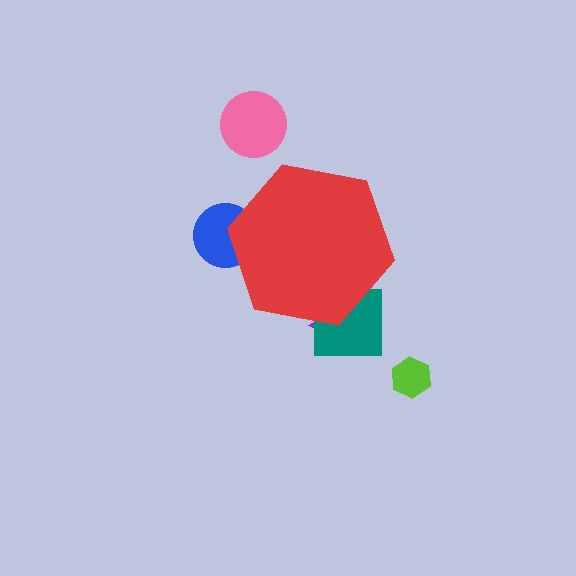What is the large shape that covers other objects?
A red hexagon.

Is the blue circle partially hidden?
Yes, the blue circle is partially hidden behind the red hexagon.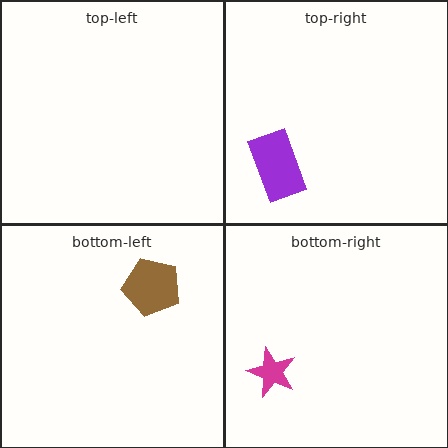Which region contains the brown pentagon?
The bottom-left region.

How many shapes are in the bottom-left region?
1.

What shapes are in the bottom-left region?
The brown pentagon.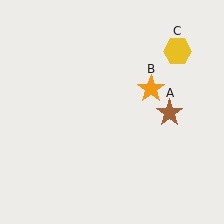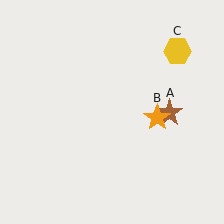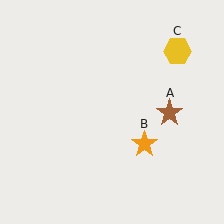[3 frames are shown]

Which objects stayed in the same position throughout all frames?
Brown star (object A) and yellow hexagon (object C) remained stationary.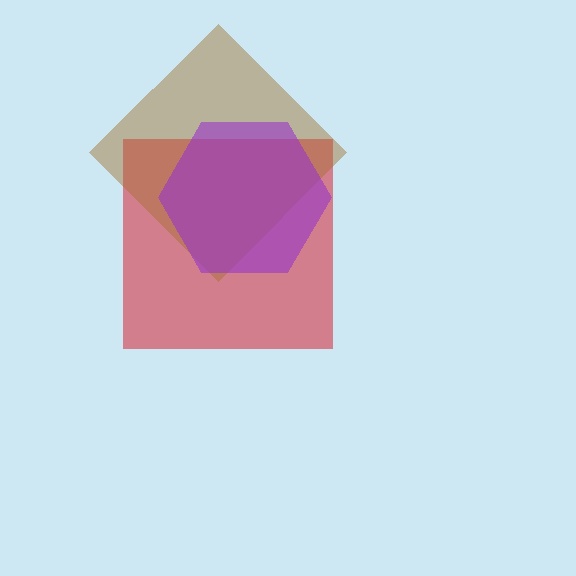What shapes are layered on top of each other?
The layered shapes are: a red square, a brown diamond, a purple hexagon.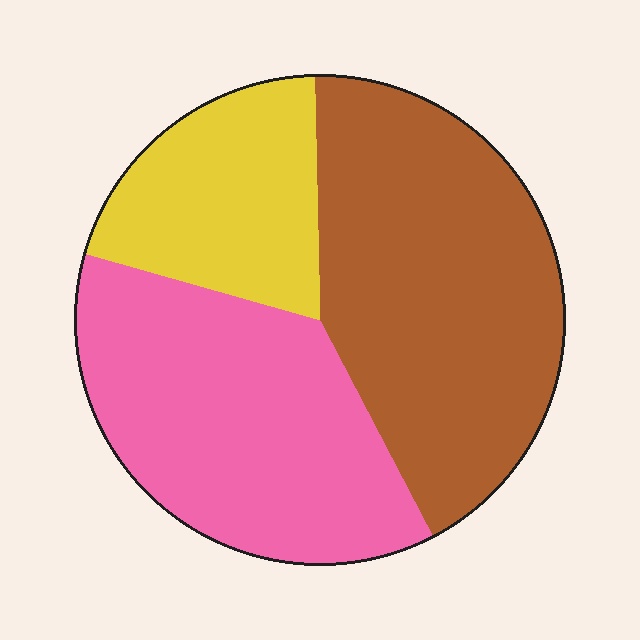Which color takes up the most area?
Brown, at roughly 45%.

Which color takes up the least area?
Yellow, at roughly 20%.